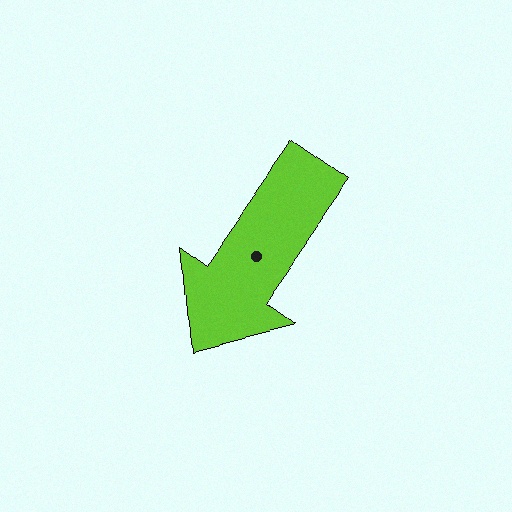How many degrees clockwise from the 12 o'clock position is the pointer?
Approximately 215 degrees.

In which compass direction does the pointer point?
Southwest.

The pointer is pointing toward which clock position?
Roughly 7 o'clock.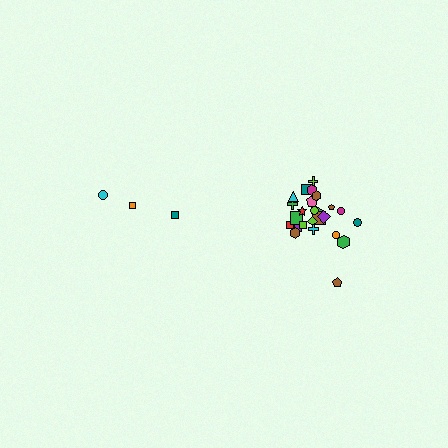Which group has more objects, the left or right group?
The right group.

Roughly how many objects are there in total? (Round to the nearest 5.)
Roughly 30 objects in total.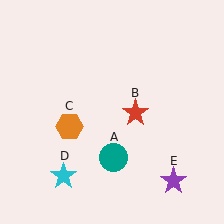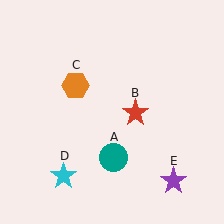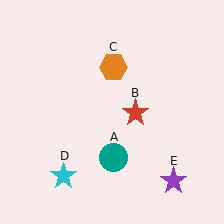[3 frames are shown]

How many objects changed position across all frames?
1 object changed position: orange hexagon (object C).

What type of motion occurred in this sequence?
The orange hexagon (object C) rotated clockwise around the center of the scene.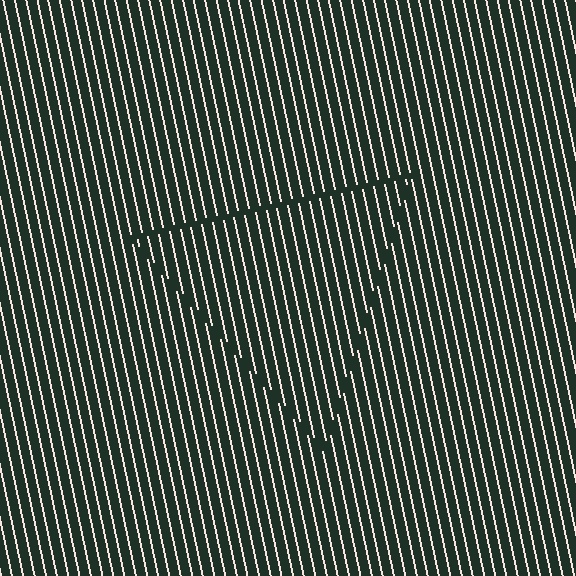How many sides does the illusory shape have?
3 sides — the line-ends trace a triangle.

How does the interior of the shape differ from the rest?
The interior of the shape contains the same grating, shifted by half a period — the contour is defined by the phase discontinuity where line-ends from the inner and outer gratings abut.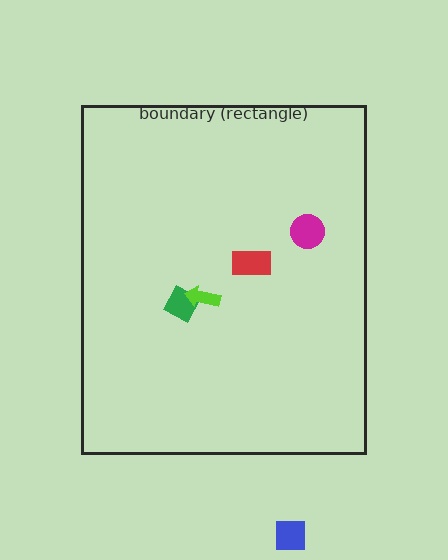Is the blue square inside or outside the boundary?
Outside.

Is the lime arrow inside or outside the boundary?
Inside.